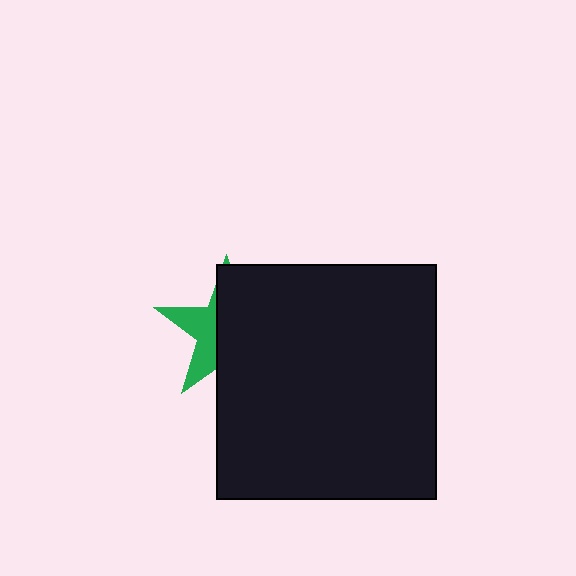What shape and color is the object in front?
The object in front is a black rectangle.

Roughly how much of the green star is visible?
A small part of it is visible (roughly 35%).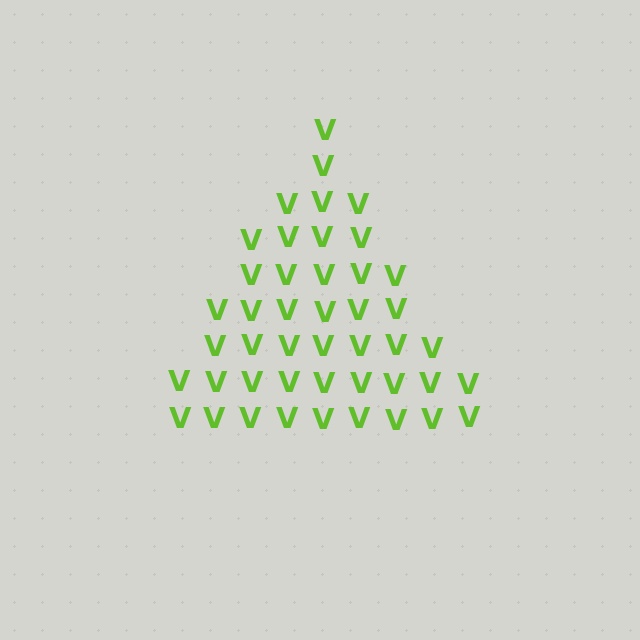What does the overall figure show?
The overall figure shows a triangle.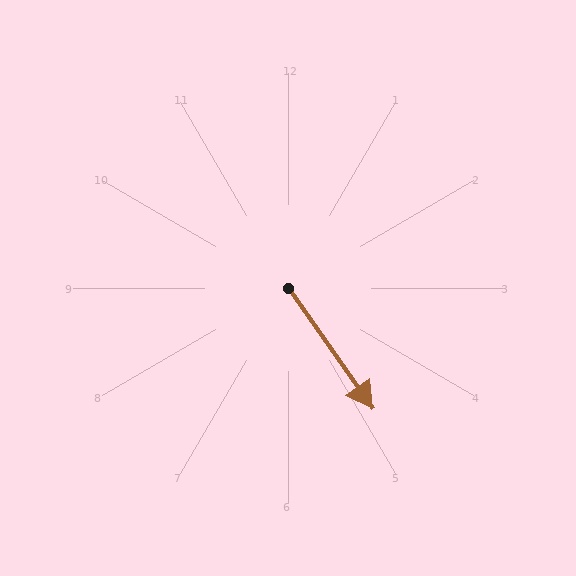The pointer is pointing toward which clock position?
Roughly 5 o'clock.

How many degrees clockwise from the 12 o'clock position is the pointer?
Approximately 145 degrees.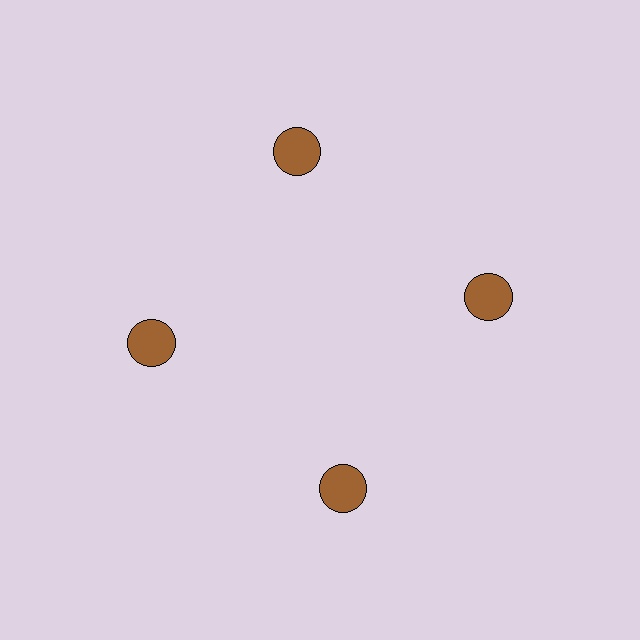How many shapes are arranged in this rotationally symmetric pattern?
There are 4 shapes, arranged in 4 groups of 1.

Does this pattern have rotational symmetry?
Yes, this pattern has 4-fold rotational symmetry. It looks the same after rotating 90 degrees around the center.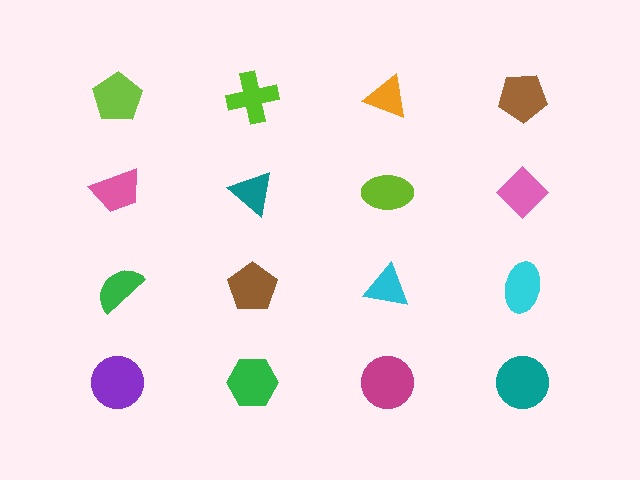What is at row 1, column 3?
An orange triangle.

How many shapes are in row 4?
4 shapes.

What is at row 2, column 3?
A lime ellipse.